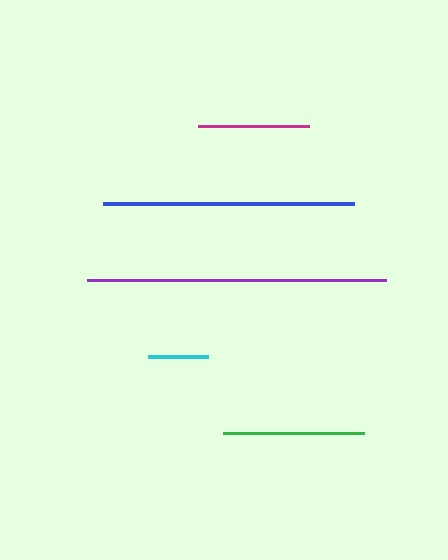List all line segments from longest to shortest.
From longest to shortest: purple, blue, green, magenta, cyan.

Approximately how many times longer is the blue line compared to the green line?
The blue line is approximately 1.8 times the length of the green line.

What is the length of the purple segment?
The purple segment is approximately 300 pixels long.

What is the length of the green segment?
The green segment is approximately 141 pixels long.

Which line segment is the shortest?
The cyan line is the shortest at approximately 61 pixels.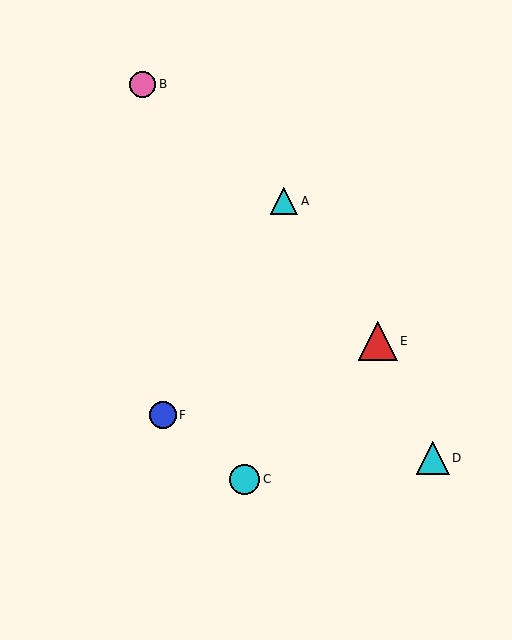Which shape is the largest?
The red triangle (labeled E) is the largest.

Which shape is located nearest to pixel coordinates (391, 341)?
The red triangle (labeled E) at (378, 341) is nearest to that location.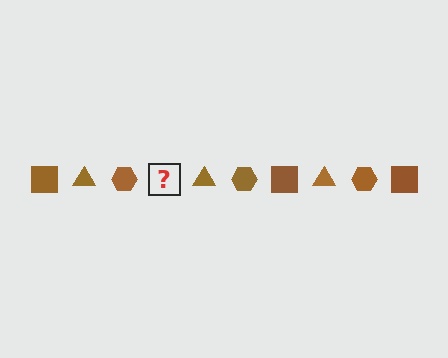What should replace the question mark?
The question mark should be replaced with a brown square.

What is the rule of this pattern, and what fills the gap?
The rule is that the pattern cycles through square, triangle, hexagon shapes in brown. The gap should be filled with a brown square.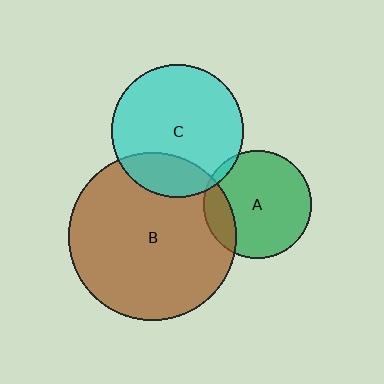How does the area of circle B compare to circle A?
Approximately 2.5 times.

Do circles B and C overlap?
Yes.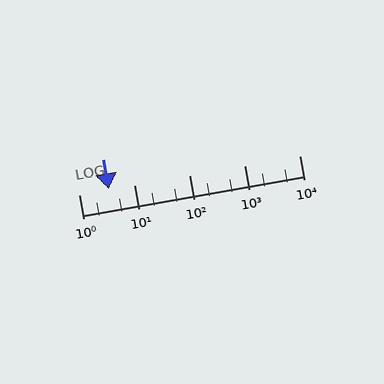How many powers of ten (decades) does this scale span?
The scale spans 4 decades, from 1 to 10000.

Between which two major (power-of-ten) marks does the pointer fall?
The pointer is between 1 and 10.